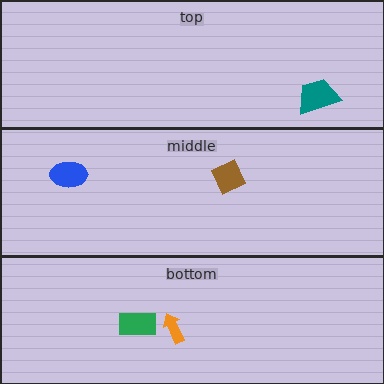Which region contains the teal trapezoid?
The top region.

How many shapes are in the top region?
1.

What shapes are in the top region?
The teal trapezoid.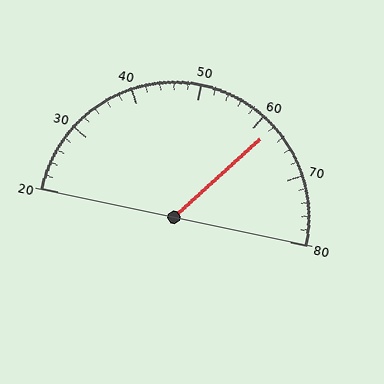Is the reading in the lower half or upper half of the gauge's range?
The reading is in the upper half of the range (20 to 80).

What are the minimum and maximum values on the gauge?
The gauge ranges from 20 to 80.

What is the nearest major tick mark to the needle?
The nearest major tick mark is 60.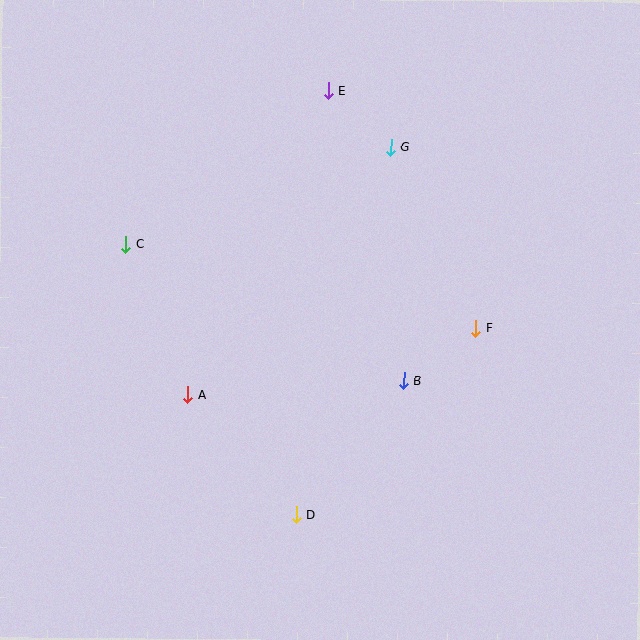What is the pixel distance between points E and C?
The distance between E and C is 255 pixels.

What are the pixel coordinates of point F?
Point F is at (476, 329).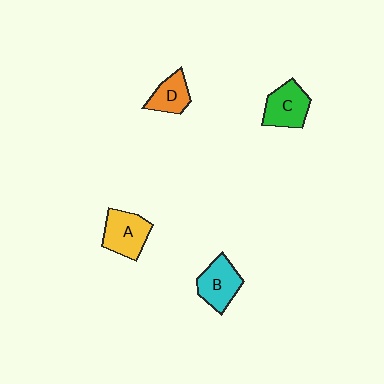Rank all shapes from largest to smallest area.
From largest to smallest: A (yellow), B (cyan), C (green), D (orange).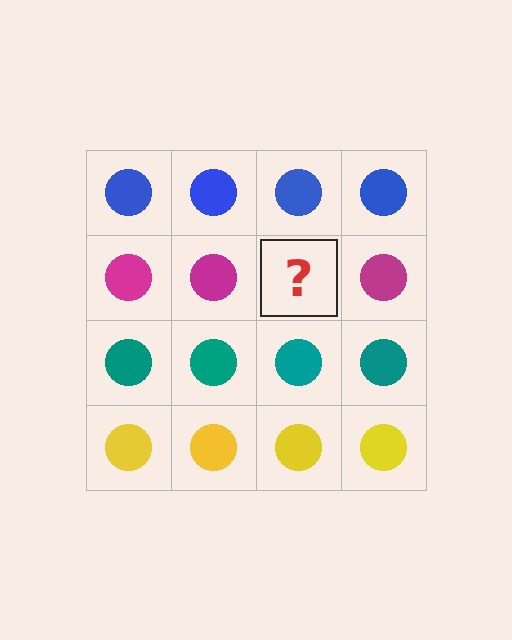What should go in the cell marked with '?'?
The missing cell should contain a magenta circle.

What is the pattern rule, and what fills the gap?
The rule is that each row has a consistent color. The gap should be filled with a magenta circle.